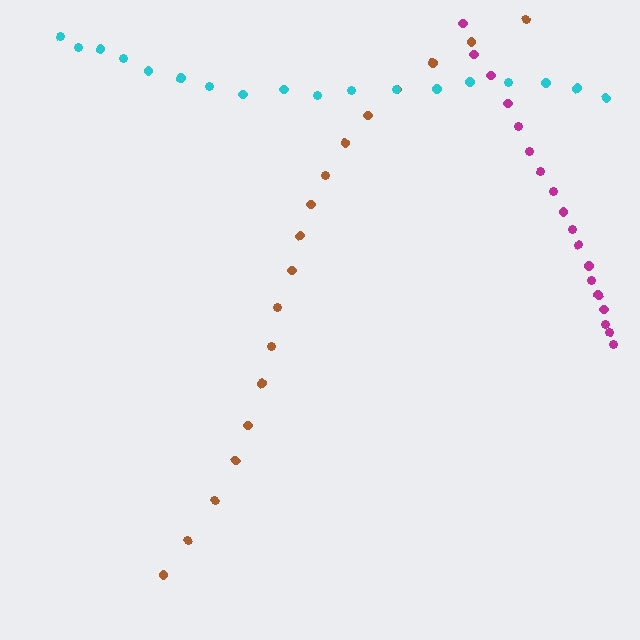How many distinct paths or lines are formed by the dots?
There are 3 distinct paths.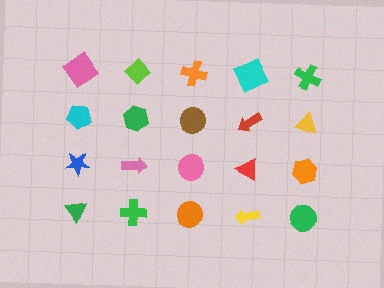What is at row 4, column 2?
A green cross.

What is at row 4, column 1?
A green triangle.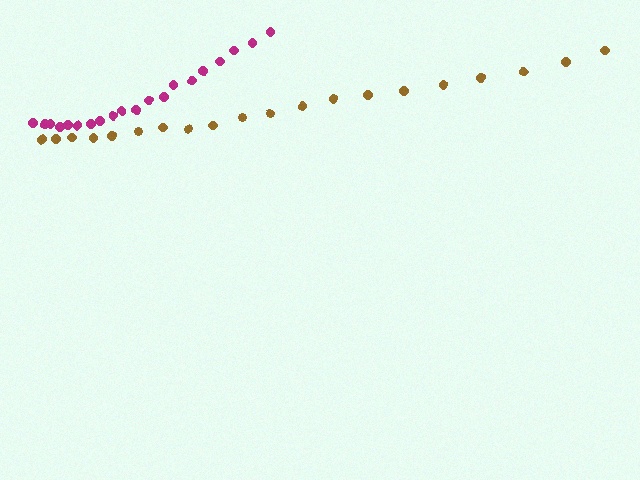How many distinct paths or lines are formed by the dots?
There are 2 distinct paths.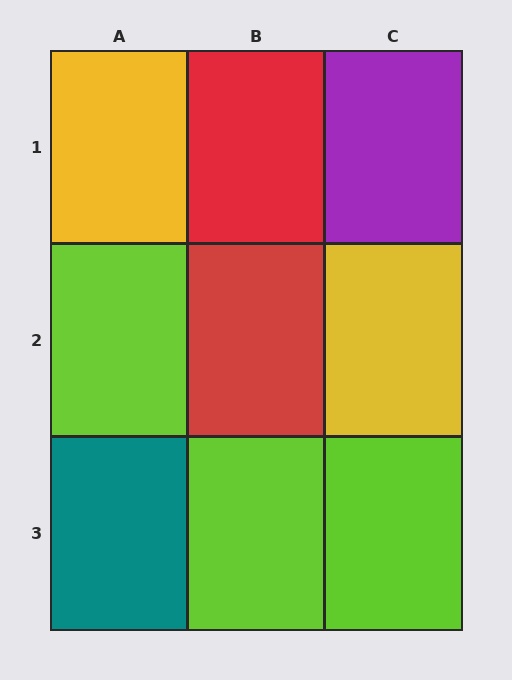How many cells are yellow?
2 cells are yellow.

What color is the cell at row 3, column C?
Lime.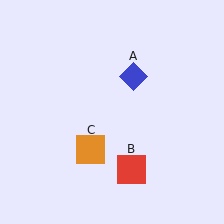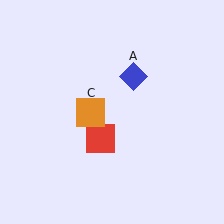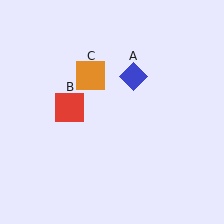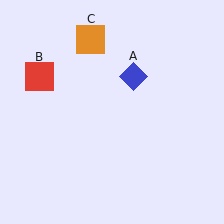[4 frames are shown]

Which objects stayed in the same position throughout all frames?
Blue diamond (object A) remained stationary.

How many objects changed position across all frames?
2 objects changed position: red square (object B), orange square (object C).